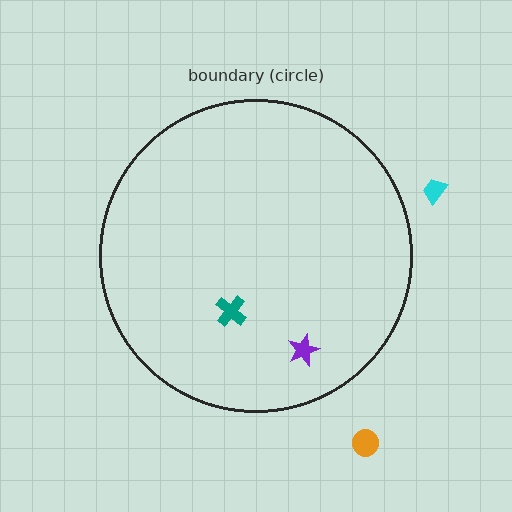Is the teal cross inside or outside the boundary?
Inside.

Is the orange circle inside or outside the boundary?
Outside.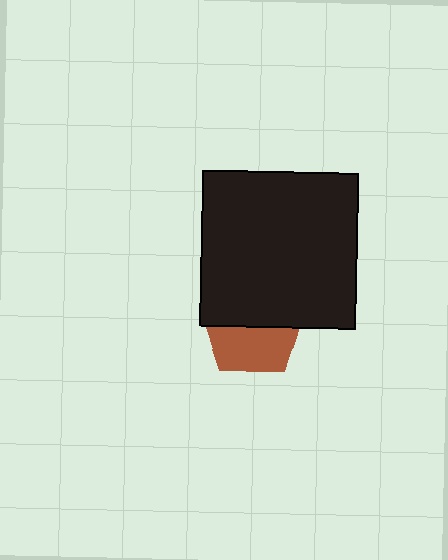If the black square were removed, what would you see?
You would see the complete brown pentagon.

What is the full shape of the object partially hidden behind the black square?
The partially hidden object is a brown pentagon.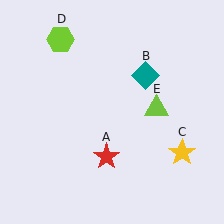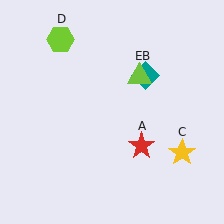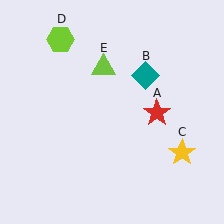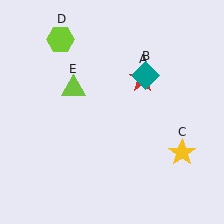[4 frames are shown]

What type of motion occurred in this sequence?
The red star (object A), lime triangle (object E) rotated counterclockwise around the center of the scene.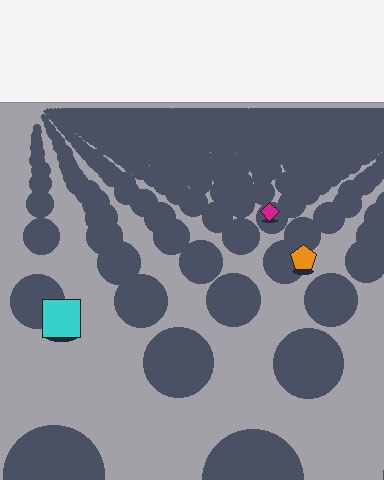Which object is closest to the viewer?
The cyan square is closest. The texture marks near it are larger and more spread out.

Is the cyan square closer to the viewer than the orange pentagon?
Yes. The cyan square is closer — you can tell from the texture gradient: the ground texture is coarser near it.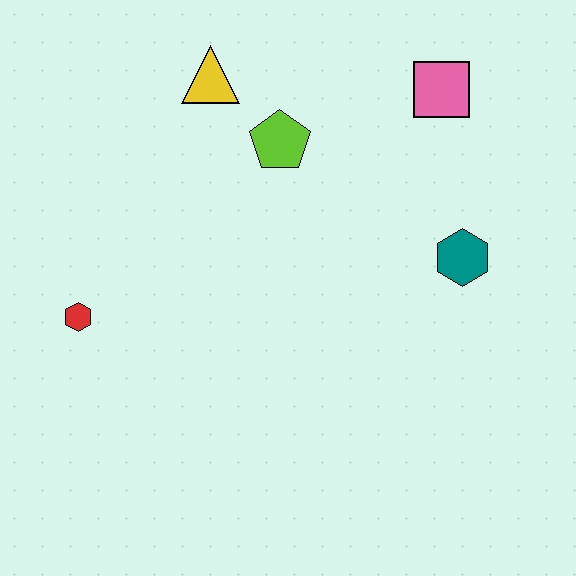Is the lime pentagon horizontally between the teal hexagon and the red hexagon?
Yes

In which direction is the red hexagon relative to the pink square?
The red hexagon is to the left of the pink square.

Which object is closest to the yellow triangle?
The lime pentagon is closest to the yellow triangle.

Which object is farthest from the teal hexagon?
The red hexagon is farthest from the teal hexagon.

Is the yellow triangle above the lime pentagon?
Yes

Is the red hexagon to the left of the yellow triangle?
Yes